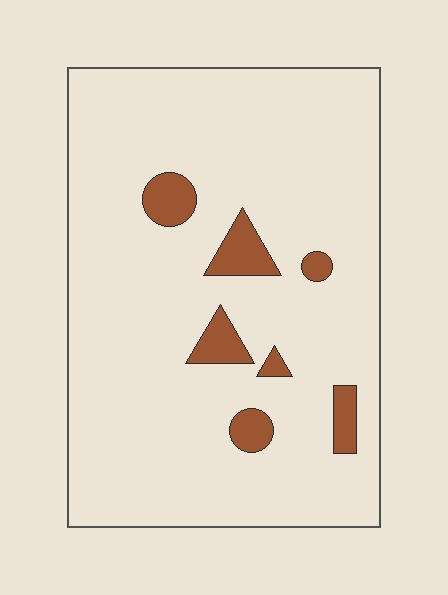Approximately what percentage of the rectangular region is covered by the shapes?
Approximately 10%.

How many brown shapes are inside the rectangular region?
7.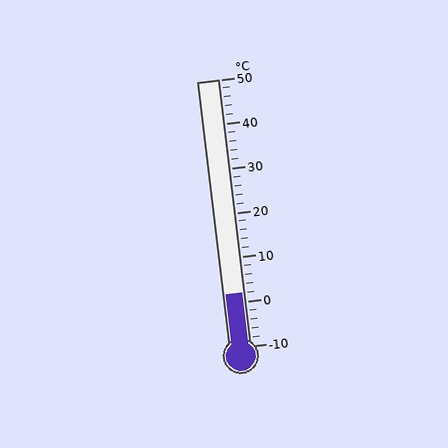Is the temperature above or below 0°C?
The temperature is above 0°C.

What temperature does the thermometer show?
The thermometer shows approximately 2°C.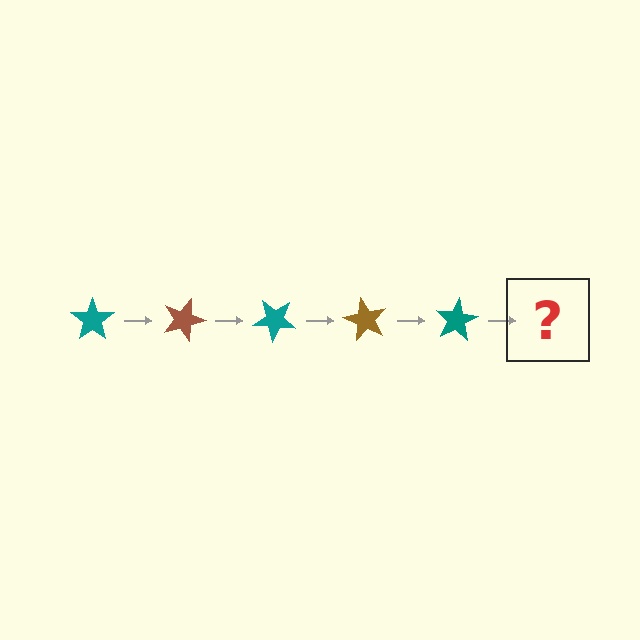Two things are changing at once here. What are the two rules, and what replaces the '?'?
The two rules are that it rotates 20 degrees each step and the color cycles through teal and brown. The '?' should be a brown star, rotated 100 degrees from the start.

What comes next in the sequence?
The next element should be a brown star, rotated 100 degrees from the start.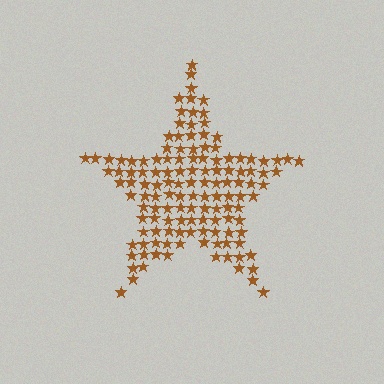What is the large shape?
The large shape is a star.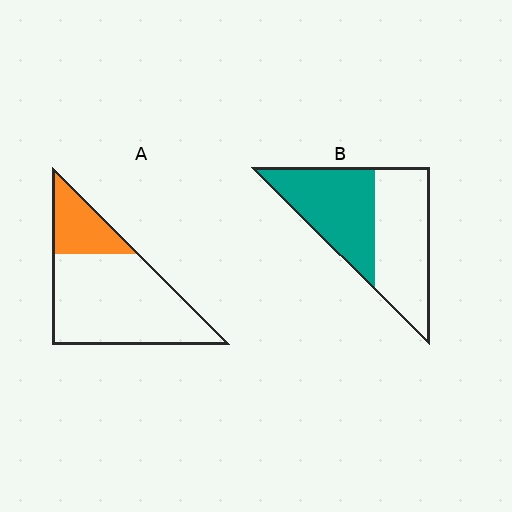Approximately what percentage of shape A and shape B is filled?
A is approximately 25% and B is approximately 50%.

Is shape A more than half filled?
No.